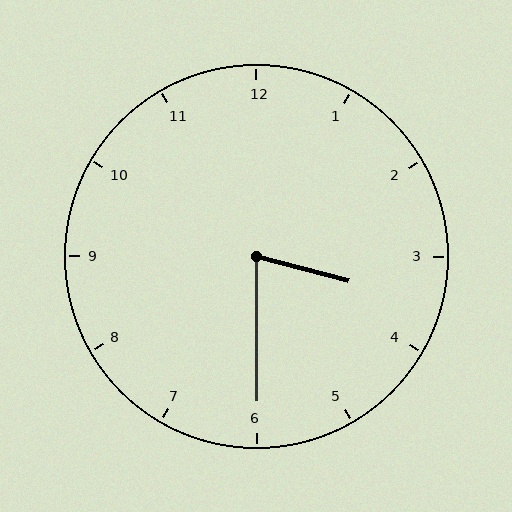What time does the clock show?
3:30.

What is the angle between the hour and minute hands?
Approximately 75 degrees.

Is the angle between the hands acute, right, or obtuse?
It is acute.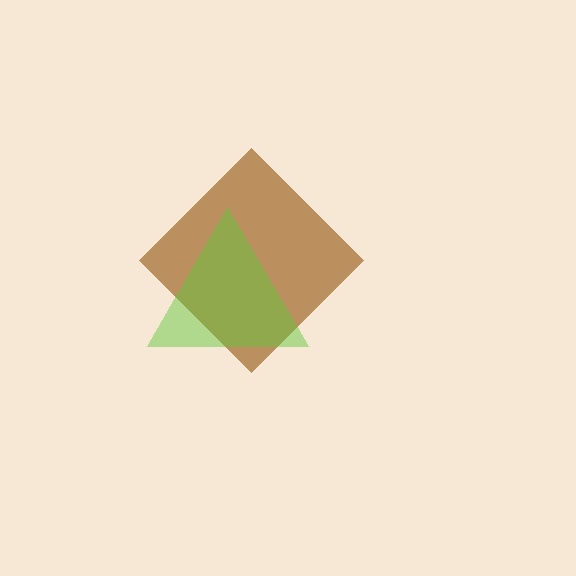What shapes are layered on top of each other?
The layered shapes are: a brown diamond, a lime triangle.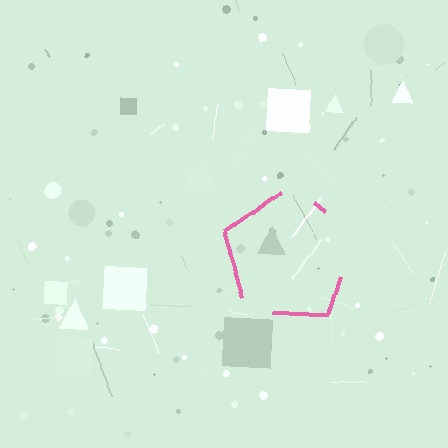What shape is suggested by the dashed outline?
The dashed outline suggests a pentagon.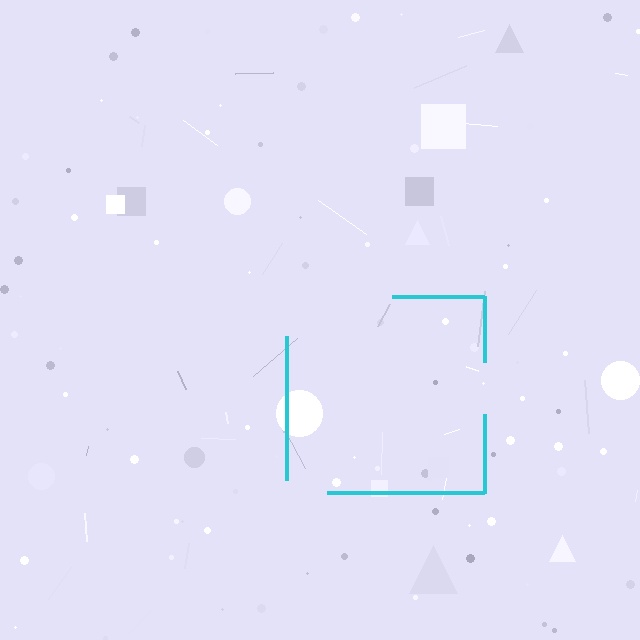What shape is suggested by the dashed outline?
The dashed outline suggests a square.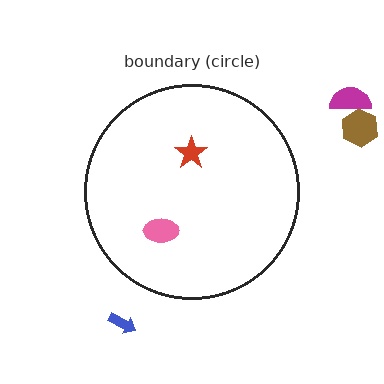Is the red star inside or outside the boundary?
Inside.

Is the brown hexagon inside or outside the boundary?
Outside.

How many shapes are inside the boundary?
2 inside, 3 outside.